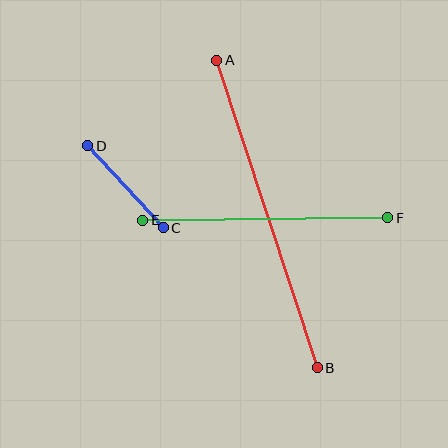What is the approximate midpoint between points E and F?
The midpoint is at approximately (265, 219) pixels.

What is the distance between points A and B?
The distance is approximately 323 pixels.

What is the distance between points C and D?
The distance is approximately 112 pixels.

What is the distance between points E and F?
The distance is approximately 245 pixels.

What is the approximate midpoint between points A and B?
The midpoint is at approximately (267, 214) pixels.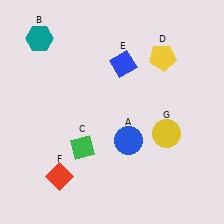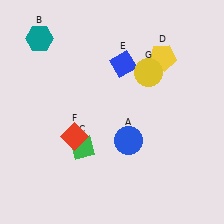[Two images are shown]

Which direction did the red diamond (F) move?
The red diamond (F) moved up.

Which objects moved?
The objects that moved are: the red diamond (F), the yellow circle (G).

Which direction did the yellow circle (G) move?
The yellow circle (G) moved up.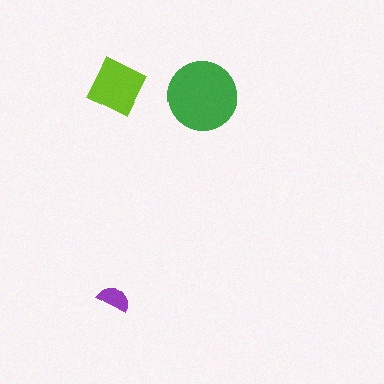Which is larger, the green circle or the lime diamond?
The green circle.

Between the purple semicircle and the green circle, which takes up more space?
The green circle.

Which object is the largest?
The green circle.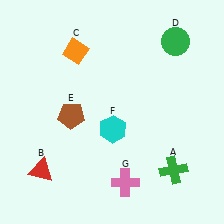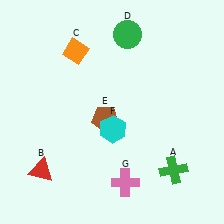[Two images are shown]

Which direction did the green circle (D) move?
The green circle (D) moved left.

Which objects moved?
The objects that moved are: the green circle (D), the brown pentagon (E).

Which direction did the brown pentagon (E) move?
The brown pentagon (E) moved right.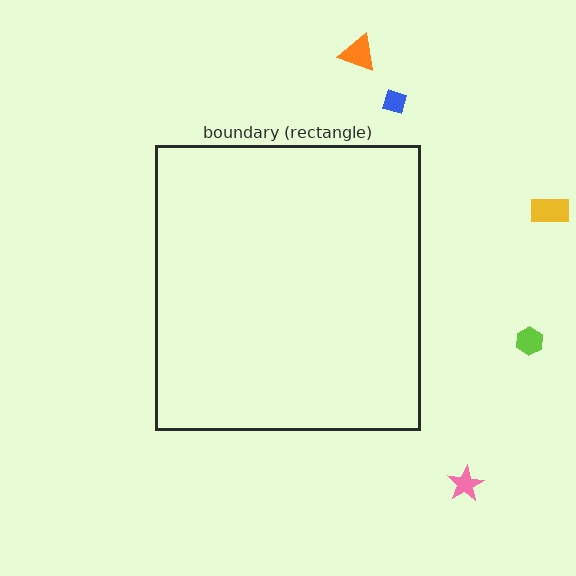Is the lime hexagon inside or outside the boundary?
Outside.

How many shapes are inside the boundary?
0 inside, 5 outside.